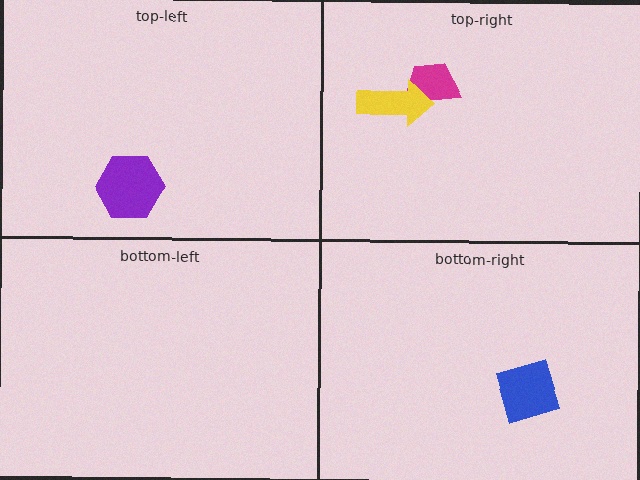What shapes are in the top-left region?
The purple hexagon.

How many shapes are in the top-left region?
1.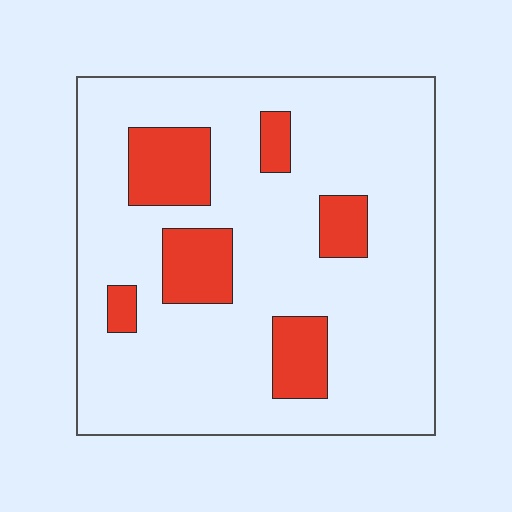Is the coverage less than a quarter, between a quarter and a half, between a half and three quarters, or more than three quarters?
Less than a quarter.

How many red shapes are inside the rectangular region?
6.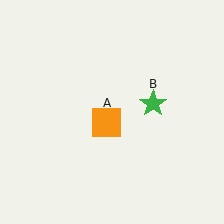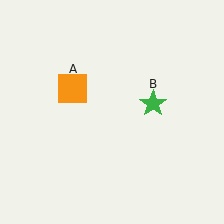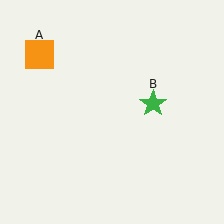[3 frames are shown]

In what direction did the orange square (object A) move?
The orange square (object A) moved up and to the left.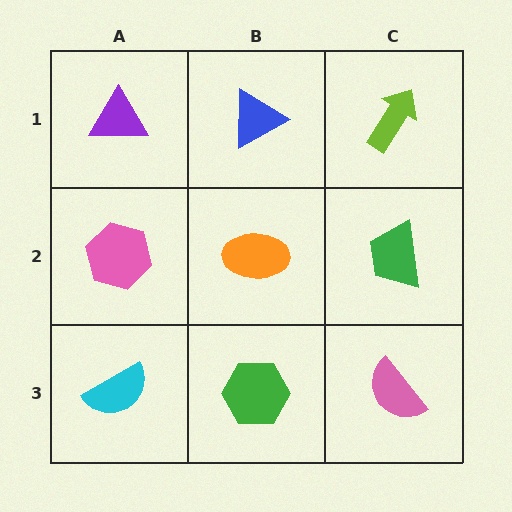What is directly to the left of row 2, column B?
A pink hexagon.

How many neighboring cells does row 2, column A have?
3.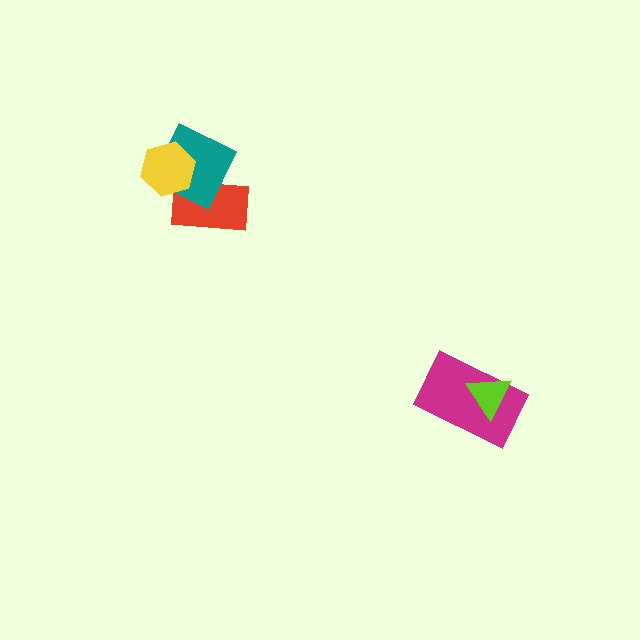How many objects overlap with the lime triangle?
1 object overlaps with the lime triangle.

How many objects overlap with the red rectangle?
2 objects overlap with the red rectangle.